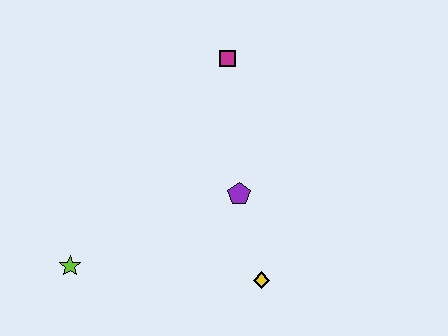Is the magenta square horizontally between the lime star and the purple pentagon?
Yes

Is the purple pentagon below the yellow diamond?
No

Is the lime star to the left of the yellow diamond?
Yes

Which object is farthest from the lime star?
The magenta square is farthest from the lime star.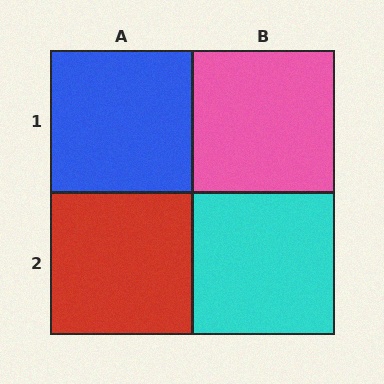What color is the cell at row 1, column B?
Pink.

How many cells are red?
1 cell is red.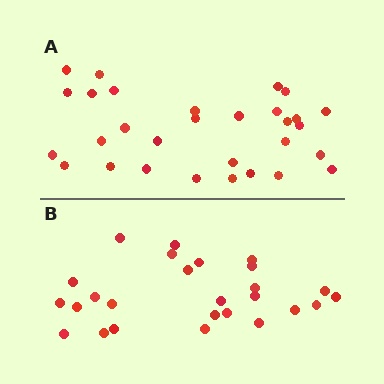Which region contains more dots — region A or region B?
Region A (the top region) has more dots.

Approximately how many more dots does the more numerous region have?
Region A has about 4 more dots than region B.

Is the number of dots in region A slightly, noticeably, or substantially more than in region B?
Region A has only slightly more — the two regions are fairly close. The ratio is roughly 1.2 to 1.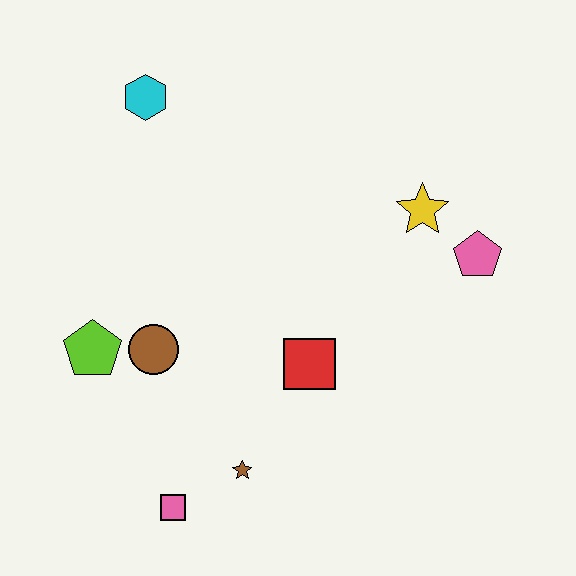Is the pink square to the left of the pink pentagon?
Yes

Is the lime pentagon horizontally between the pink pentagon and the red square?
No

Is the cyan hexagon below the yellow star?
No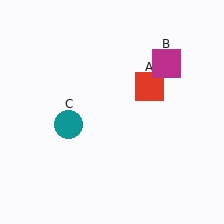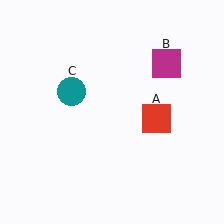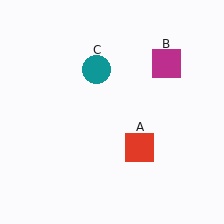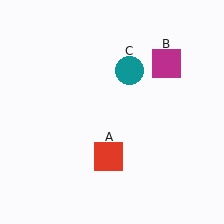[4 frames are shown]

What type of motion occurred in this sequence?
The red square (object A), teal circle (object C) rotated clockwise around the center of the scene.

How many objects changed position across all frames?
2 objects changed position: red square (object A), teal circle (object C).